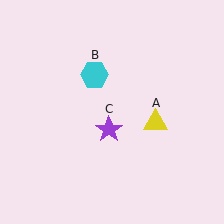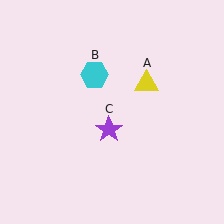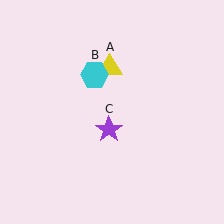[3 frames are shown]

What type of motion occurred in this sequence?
The yellow triangle (object A) rotated counterclockwise around the center of the scene.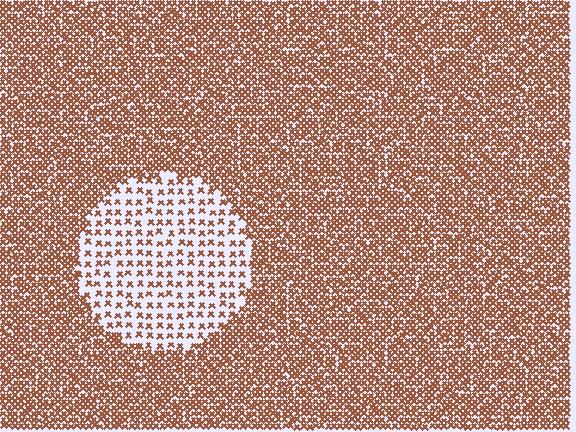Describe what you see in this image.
The image contains small brown elements arranged at two different densities. A circle-shaped region is visible where the elements are less densely packed than the surrounding area.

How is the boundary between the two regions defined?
The boundary is defined by a change in element density (approximately 2.8x ratio). All elements are the same color, size, and shape.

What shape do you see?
I see a circle.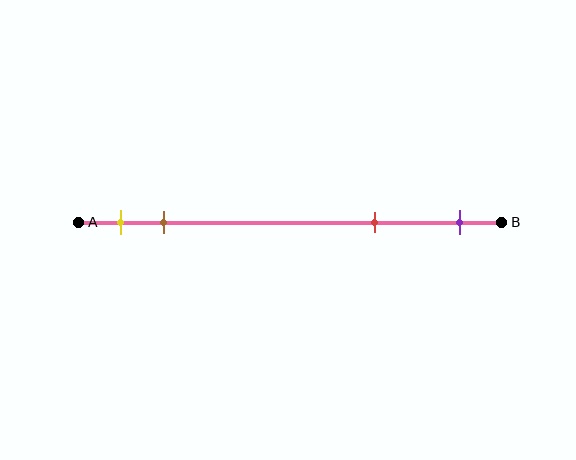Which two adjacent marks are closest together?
The yellow and brown marks are the closest adjacent pair.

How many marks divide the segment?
There are 4 marks dividing the segment.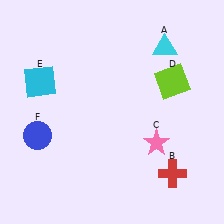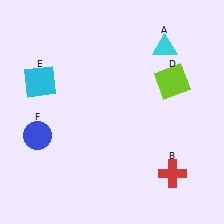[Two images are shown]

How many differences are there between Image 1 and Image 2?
There is 1 difference between the two images.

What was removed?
The pink star (C) was removed in Image 2.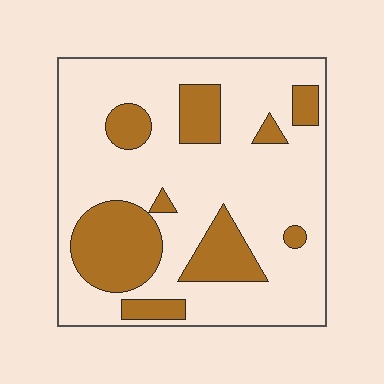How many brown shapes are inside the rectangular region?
9.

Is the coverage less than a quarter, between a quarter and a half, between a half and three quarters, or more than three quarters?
Between a quarter and a half.